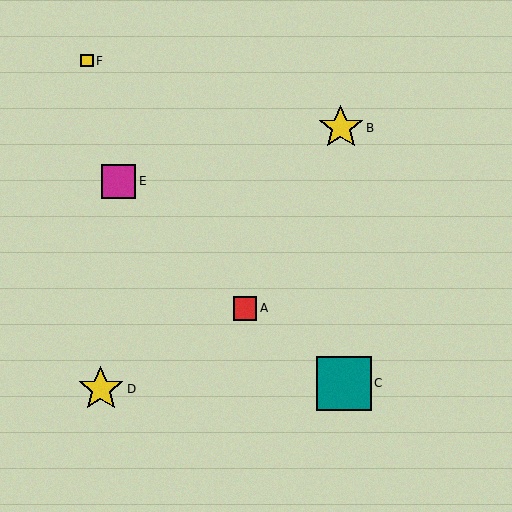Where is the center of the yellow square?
The center of the yellow square is at (87, 61).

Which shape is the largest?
The teal square (labeled C) is the largest.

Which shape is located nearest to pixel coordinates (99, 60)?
The yellow square (labeled F) at (87, 61) is nearest to that location.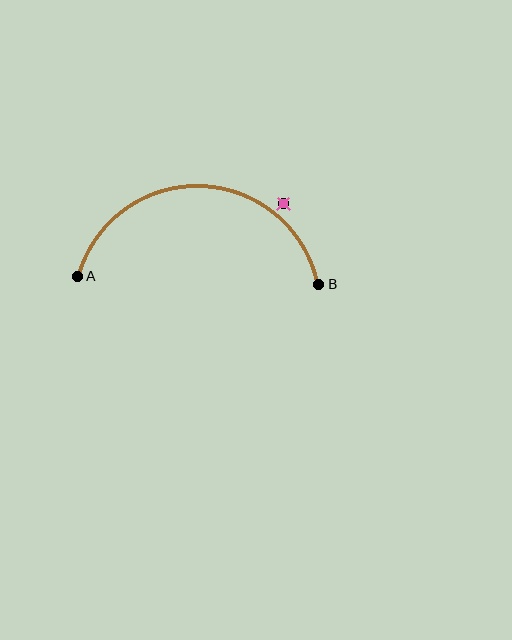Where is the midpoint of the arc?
The arc midpoint is the point on the curve farthest from the straight line joining A and B. It sits above that line.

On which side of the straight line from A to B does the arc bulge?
The arc bulges above the straight line connecting A and B.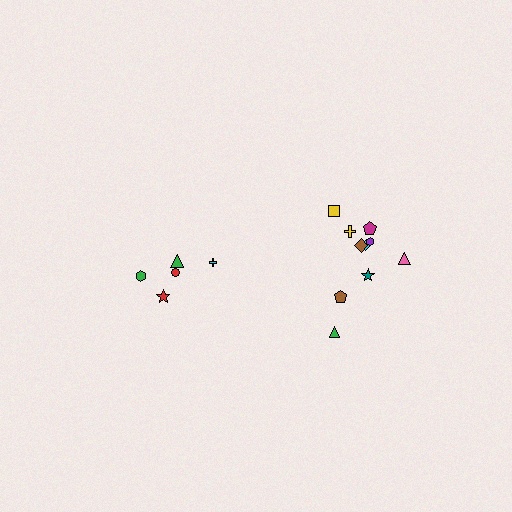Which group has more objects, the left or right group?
The right group.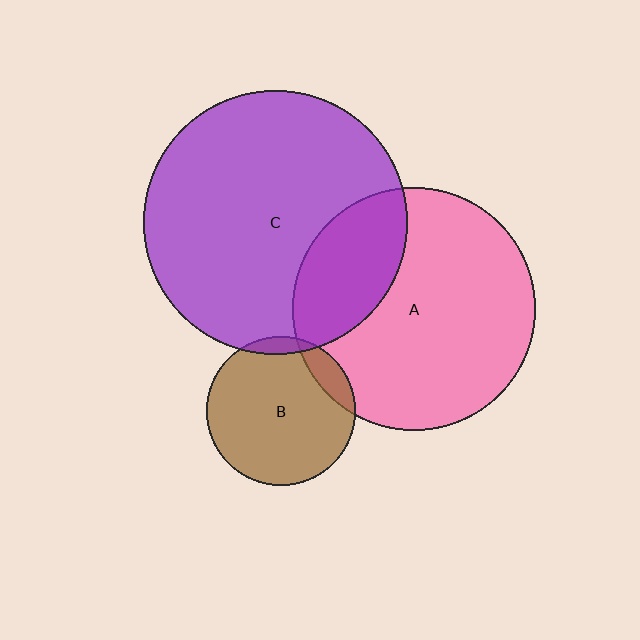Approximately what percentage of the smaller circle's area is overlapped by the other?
Approximately 5%.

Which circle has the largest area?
Circle C (purple).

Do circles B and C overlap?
Yes.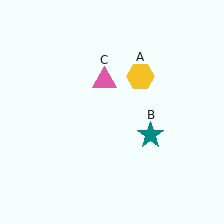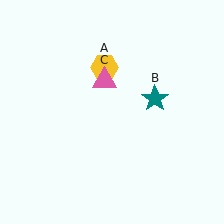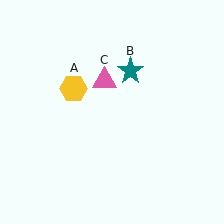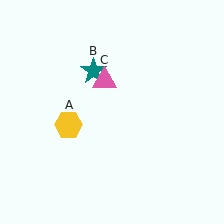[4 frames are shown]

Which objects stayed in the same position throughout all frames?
Pink triangle (object C) remained stationary.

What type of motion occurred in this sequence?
The yellow hexagon (object A), teal star (object B) rotated counterclockwise around the center of the scene.